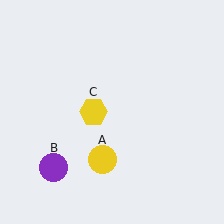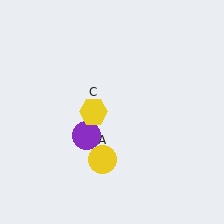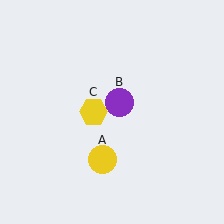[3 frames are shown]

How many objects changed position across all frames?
1 object changed position: purple circle (object B).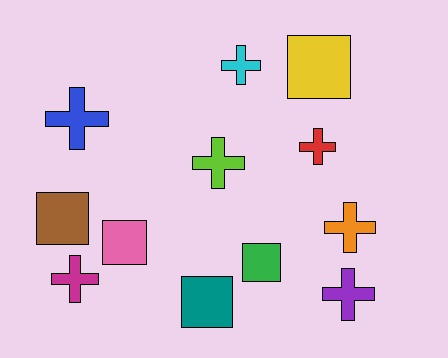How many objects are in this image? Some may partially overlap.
There are 12 objects.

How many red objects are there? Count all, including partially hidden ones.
There is 1 red object.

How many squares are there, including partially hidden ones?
There are 5 squares.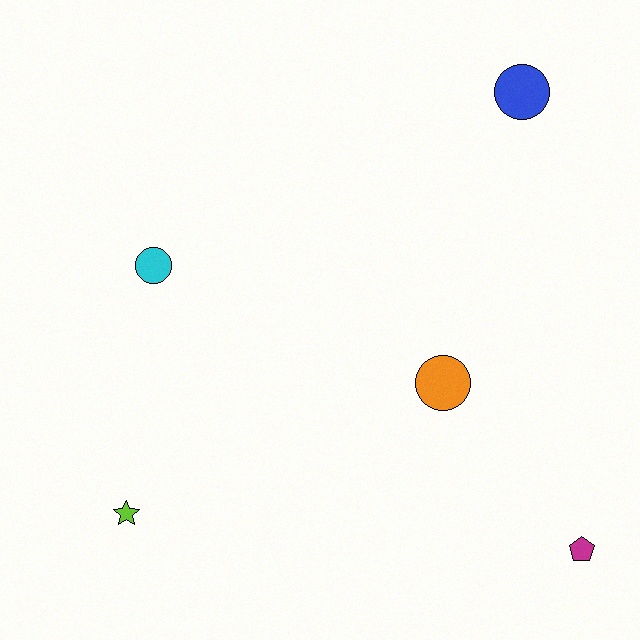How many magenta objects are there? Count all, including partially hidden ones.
There is 1 magenta object.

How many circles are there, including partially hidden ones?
There are 3 circles.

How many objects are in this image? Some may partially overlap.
There are 5 objects.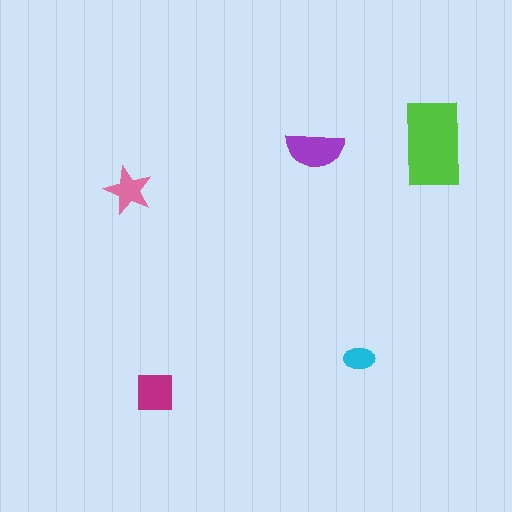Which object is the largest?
The lime rectangle.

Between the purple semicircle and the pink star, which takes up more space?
The purple semicircle.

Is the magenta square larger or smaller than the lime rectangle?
Smaller.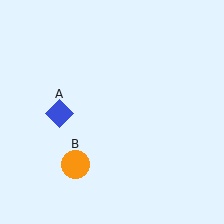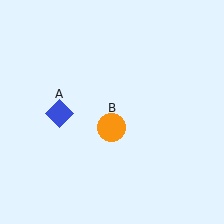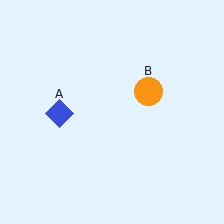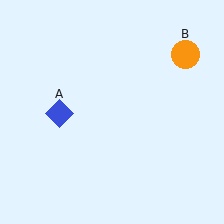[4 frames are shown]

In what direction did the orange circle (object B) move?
The orange circle (object B) moved up and to the right.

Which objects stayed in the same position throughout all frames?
Blue diamond (object A) remained stationary.